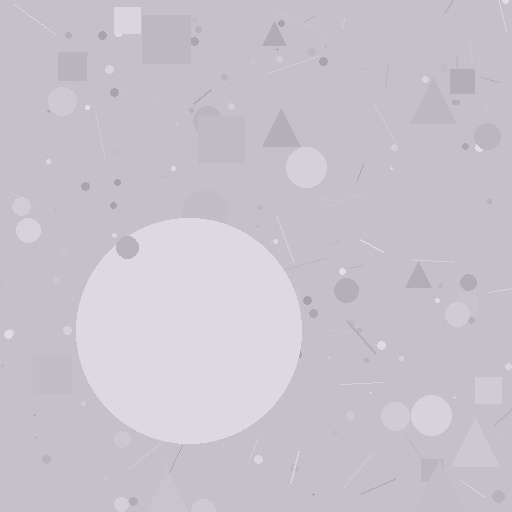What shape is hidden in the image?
A circle is hidden in the image.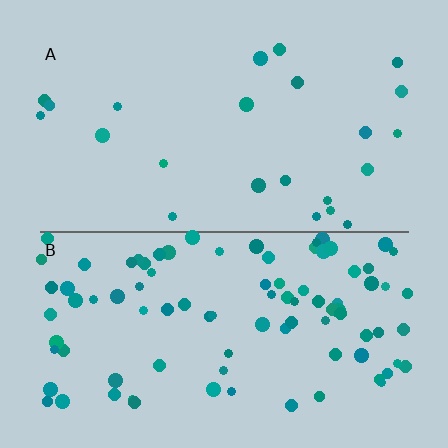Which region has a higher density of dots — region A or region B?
B (the bottom).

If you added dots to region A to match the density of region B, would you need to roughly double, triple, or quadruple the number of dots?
Approximately quadruple.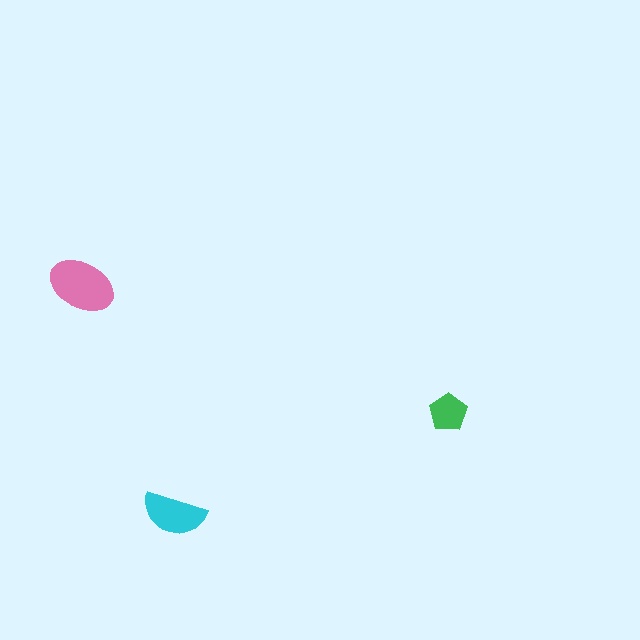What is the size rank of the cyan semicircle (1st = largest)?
2nd.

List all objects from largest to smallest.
The pink ellipse, the cyan semicircle, the green pentagon.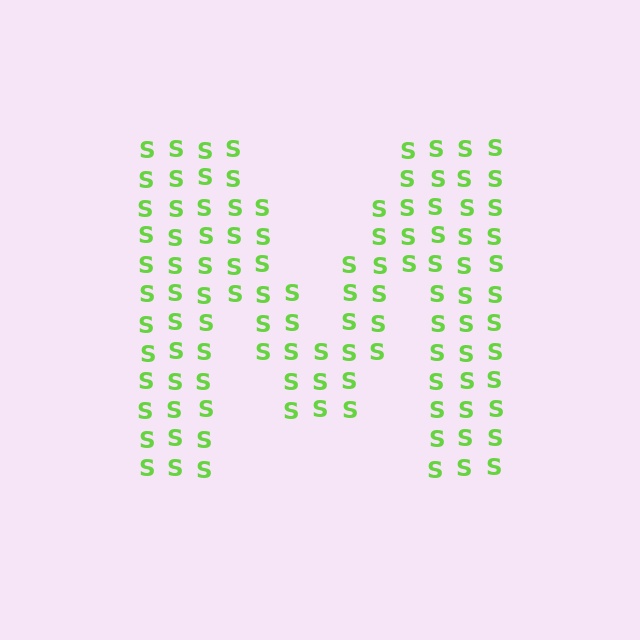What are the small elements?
The small elements are letter S's.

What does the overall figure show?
The overall figure shows the letter M.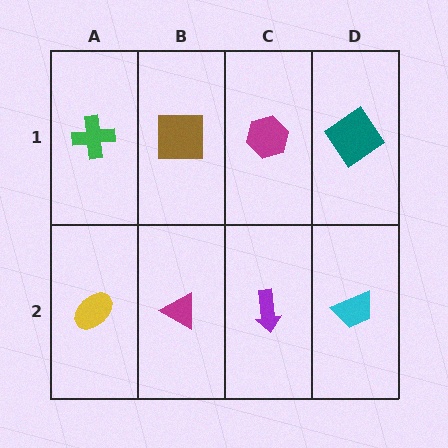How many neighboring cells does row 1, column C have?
3.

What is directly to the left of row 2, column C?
A magenta triangle.